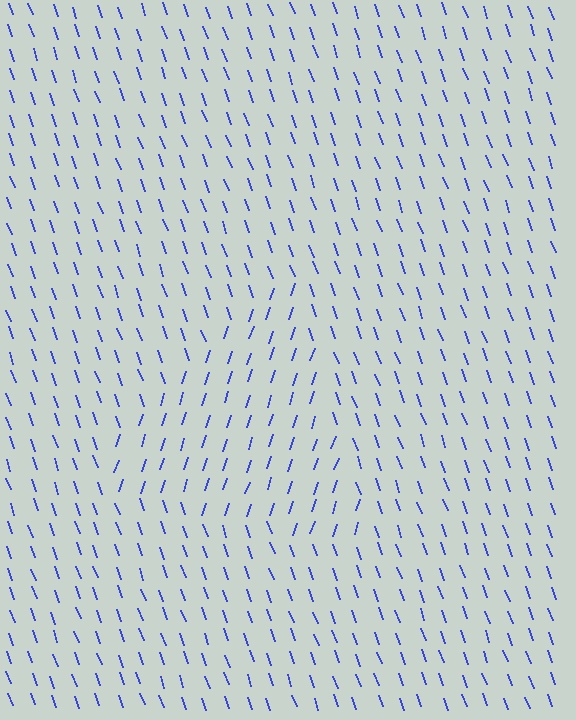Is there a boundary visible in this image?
Yes, there is a texture boundary formed by a change in line orientation.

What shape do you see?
I see a triangle.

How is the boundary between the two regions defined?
The boundary is defined purely by a change in line orientation (approximately 37 degrees difference). All lines are the same color and thickness.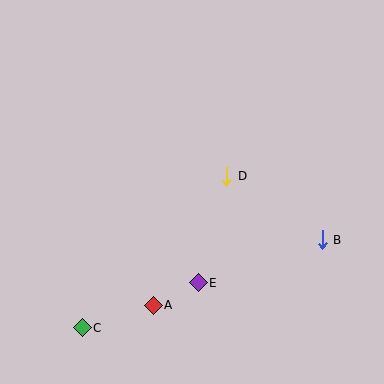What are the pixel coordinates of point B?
Point B is at (322, 240).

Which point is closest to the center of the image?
Point D at (227, 176) is closest to the center.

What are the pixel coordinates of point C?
Point C is at (82, 328).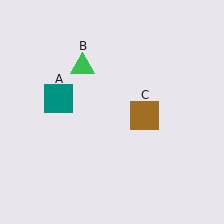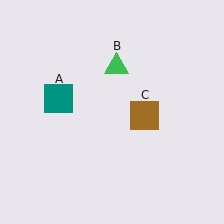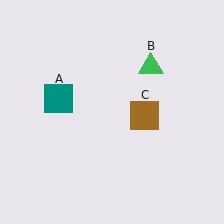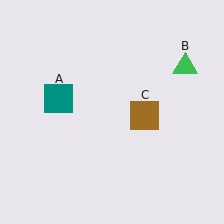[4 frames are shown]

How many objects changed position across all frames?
1 object changed position: green triangle (object B).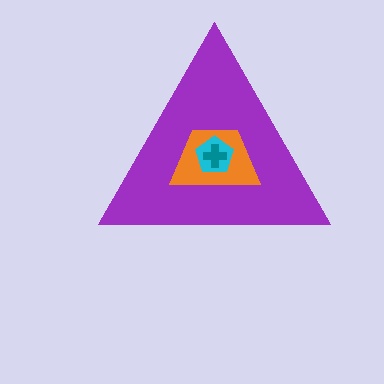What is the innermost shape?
The teal cross.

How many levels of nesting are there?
4.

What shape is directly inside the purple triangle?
The orange trapezoid.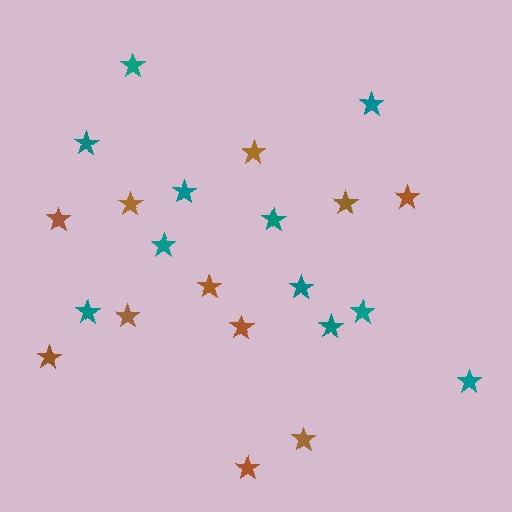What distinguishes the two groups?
There are 2 groups: one group of brown stars (11) and one group of teal stars (11).